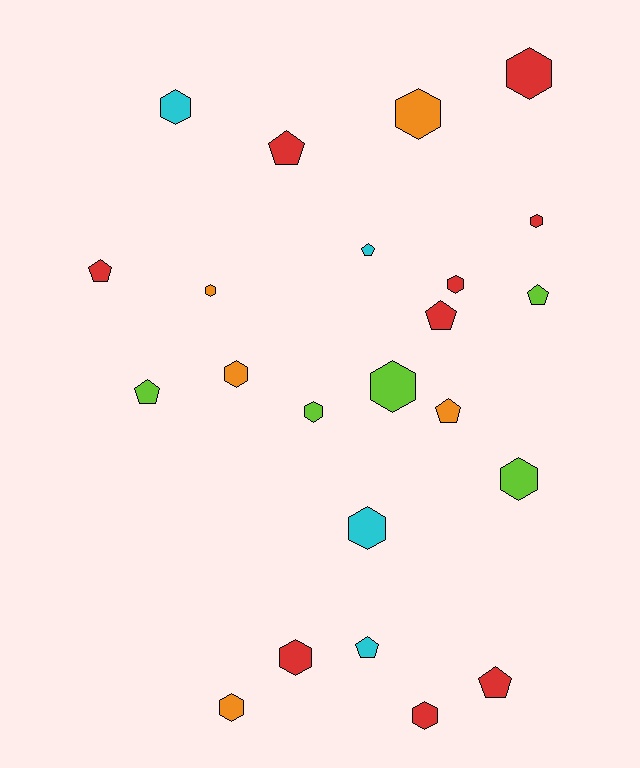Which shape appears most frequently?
Hexagon, with 14 objects.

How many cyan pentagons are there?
There are 2 cyan pentagons.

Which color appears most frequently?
Red, with 9 objects.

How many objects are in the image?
There are 23 objects.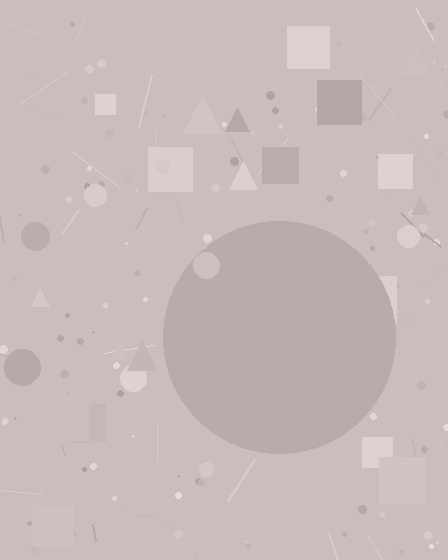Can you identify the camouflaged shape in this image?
The camouflaged shape is a circle.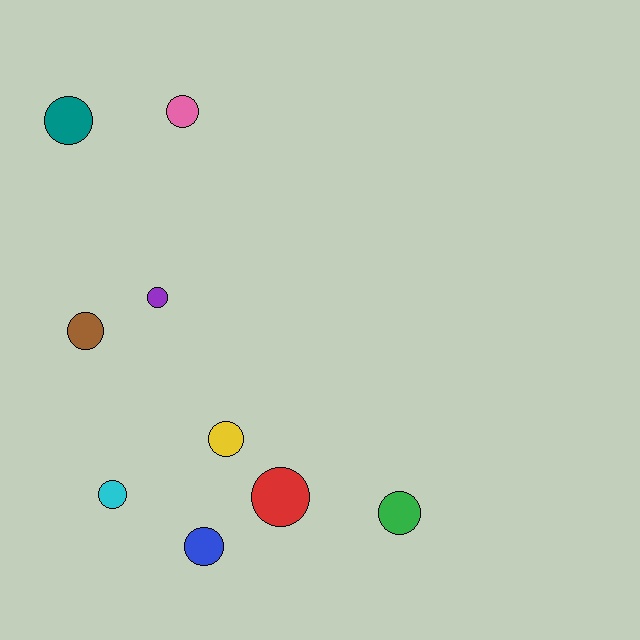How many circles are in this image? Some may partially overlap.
There are 9 circles.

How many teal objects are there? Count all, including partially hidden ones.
There is 1 teal object.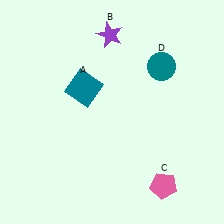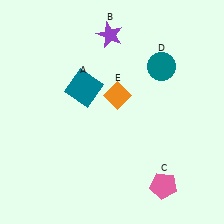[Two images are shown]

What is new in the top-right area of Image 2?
An orange diamond (E) was added in the top-right area of Image 2.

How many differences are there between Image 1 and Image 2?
There is 1 difference between the two images.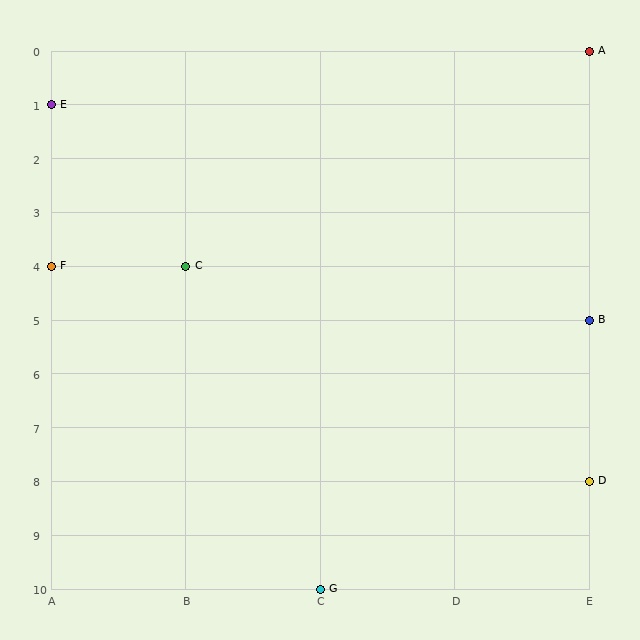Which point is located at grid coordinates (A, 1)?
Point E is at (A, 1).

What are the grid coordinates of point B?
Point B is at grid coordinates (E, 5).